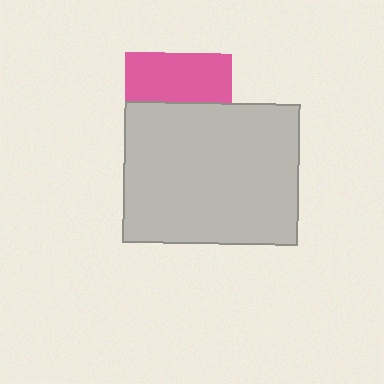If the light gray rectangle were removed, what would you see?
You would see the complete pink square.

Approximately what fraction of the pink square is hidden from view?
Roughly 55% of the pink square is hidden behind the light gray rectangle.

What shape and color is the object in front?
The object in front is a light gray rectangle.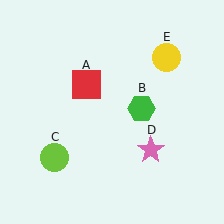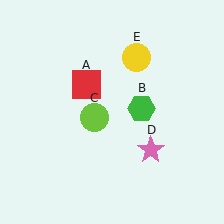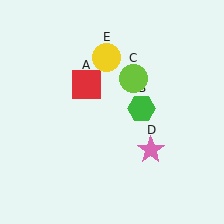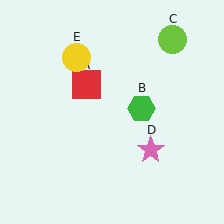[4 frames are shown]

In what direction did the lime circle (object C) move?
The lime circle (object C) moved up and to the right.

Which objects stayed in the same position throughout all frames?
Red square (object A) and green hexagon (object B) and pink star (object D) remained stationary.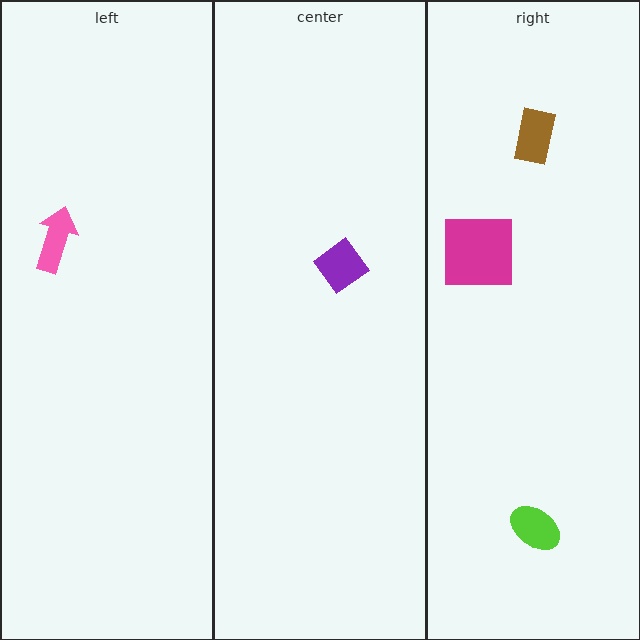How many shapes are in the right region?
3.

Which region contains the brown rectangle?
The right region.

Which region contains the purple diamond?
The center region.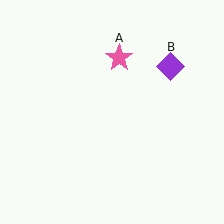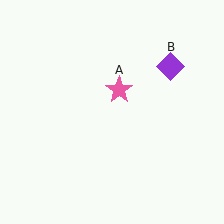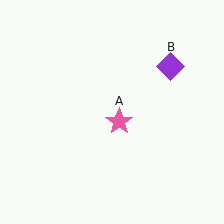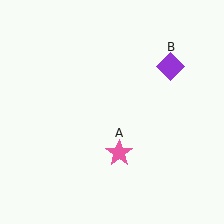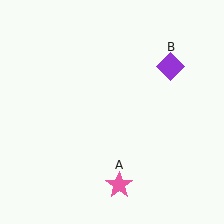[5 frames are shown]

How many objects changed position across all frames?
1 object changed position: pink star (object A).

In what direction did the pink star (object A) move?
The pink star (object A) moved down.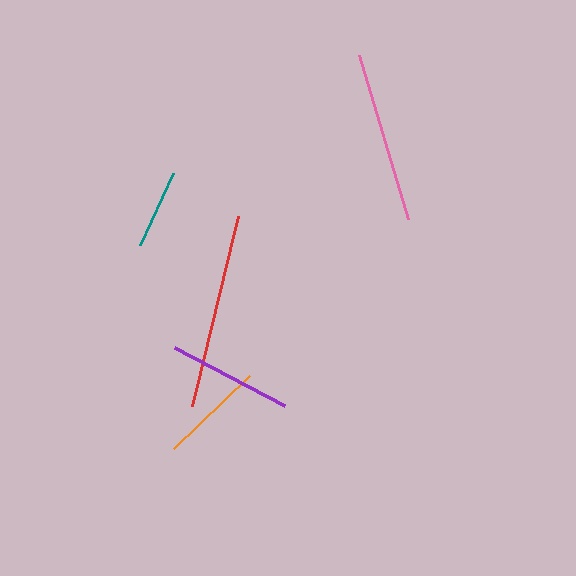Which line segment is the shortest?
The teal line is the shortest at approximately 79 pixels.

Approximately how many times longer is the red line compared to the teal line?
The red line is approximately 2.5 times the length of the teal line.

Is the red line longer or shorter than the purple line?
The red line is longer than the purple line.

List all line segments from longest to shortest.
From longest to shortest: red, pink, purple, orange, teal.